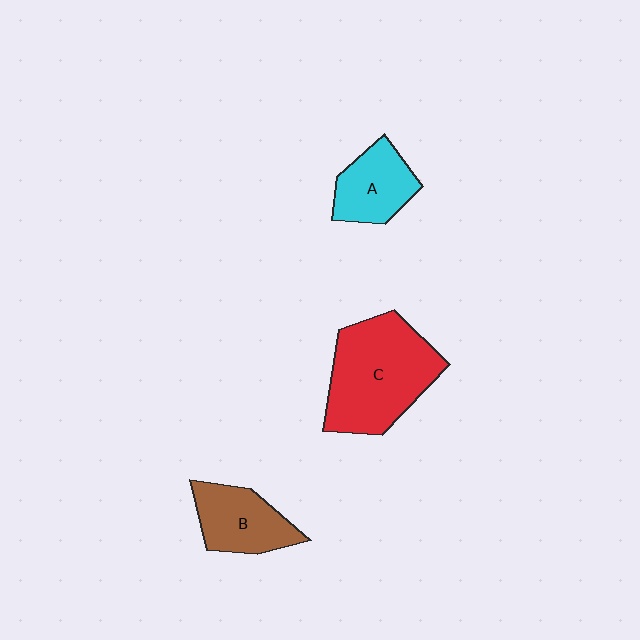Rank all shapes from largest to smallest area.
From largest to smallest: C (red), B (brown), A (cyan).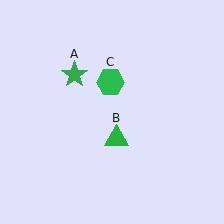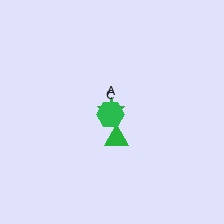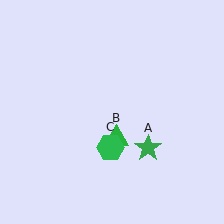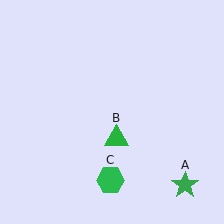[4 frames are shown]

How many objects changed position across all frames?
2 objects changed position: green star (object A), green hexagon (object C).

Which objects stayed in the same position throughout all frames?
Green triangle (object B) remained stationary.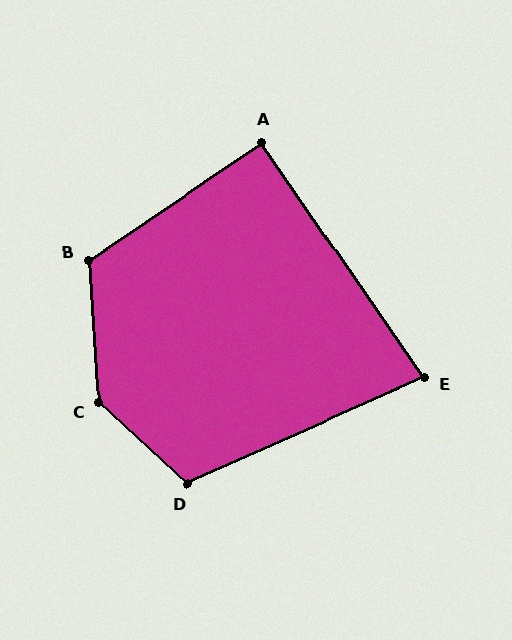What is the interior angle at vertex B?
Approximately 120 degrees (obtuse).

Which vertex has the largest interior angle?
C, at approximately 137 degrees.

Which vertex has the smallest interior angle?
E, at approximately 80 degrees.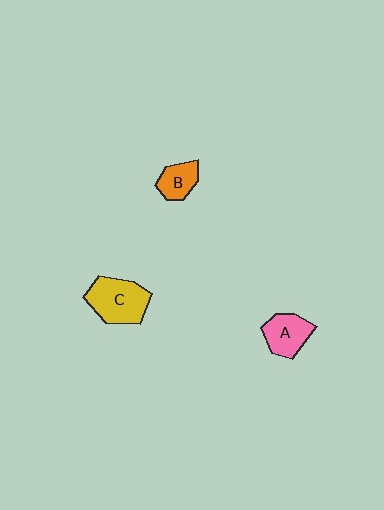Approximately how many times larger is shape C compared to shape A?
Approximately 1.4 times.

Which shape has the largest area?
Shape C (yellow).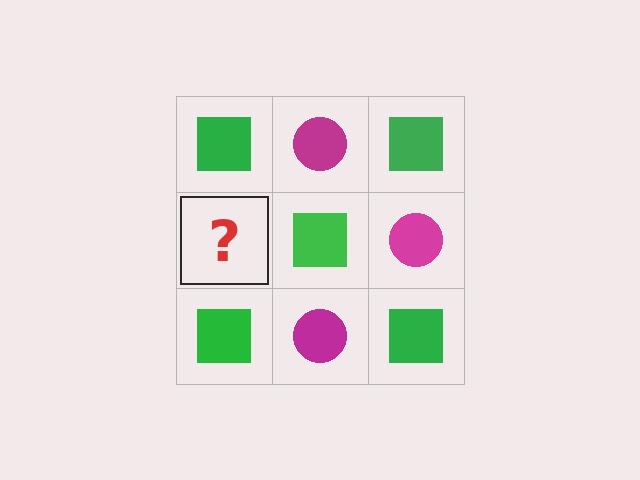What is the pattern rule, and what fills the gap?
The rule is that it alternates green square and magenta circle in a checkerboard pattern. The gap should be filled with a magenta circle.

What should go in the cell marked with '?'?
The missing cell should contain a magenta circle.